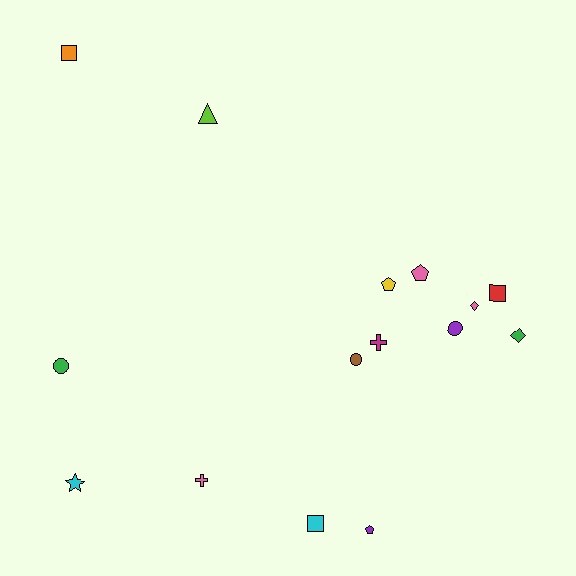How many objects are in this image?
There are 15 objects.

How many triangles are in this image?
There is 1 triangle.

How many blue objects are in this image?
There are no blue objects.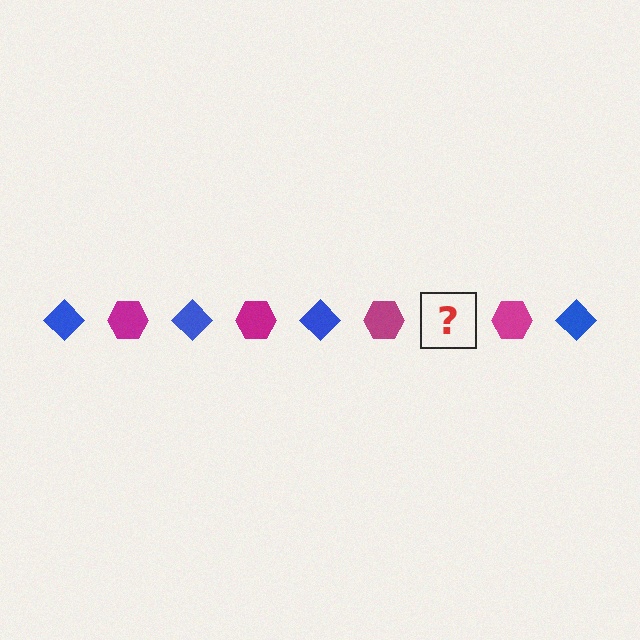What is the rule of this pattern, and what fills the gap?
The rule is that the pattern alternates between blue diamond and magenta hexagon. The gap should be filled with a blue diamond.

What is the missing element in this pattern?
The missing element is a blue diamond.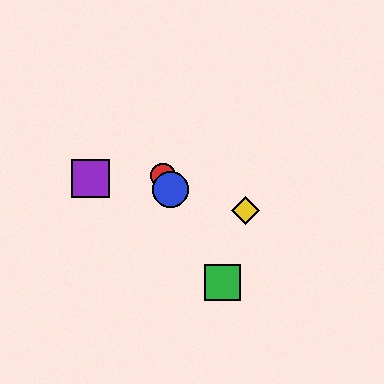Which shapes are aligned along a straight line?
The red circle, the blue circle, the green square are aligned along a straight line.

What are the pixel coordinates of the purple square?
The purple square is at (90, 179).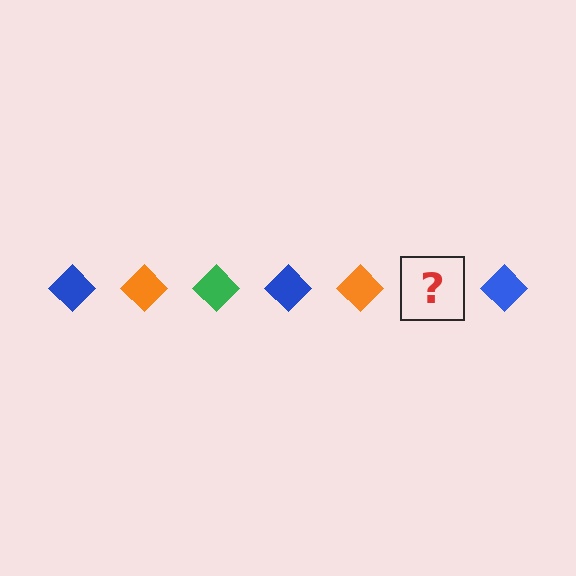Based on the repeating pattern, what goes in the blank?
The blank should be a green diamond.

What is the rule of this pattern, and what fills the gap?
The rule is that the pattern cycles through blue, orange, green diamonds. The gap should be filled with a green diamond.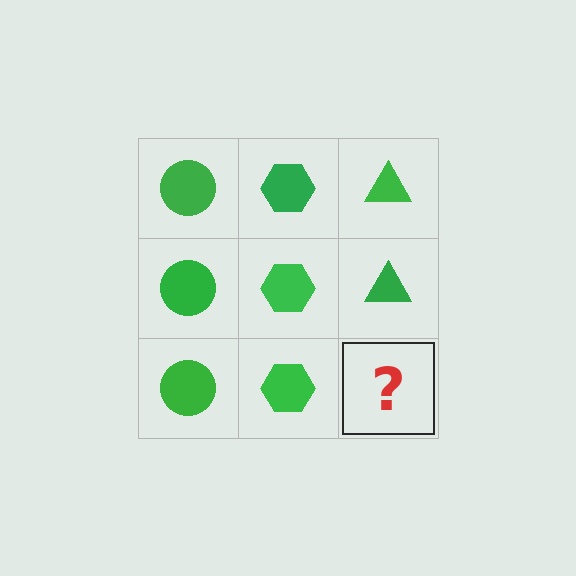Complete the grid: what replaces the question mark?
The question mark should be replaced with a green triangle.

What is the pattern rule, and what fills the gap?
The rule is that each column has a consistent shape. The gap should be filled with a green triangle.